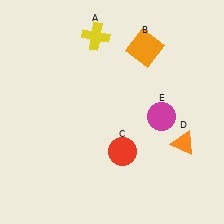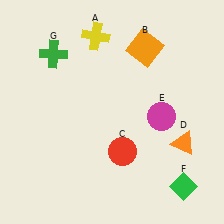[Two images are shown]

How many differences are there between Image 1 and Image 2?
There are 2 differences between the two images.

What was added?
A green diamond (F), a green cross (G) were added in Image 2.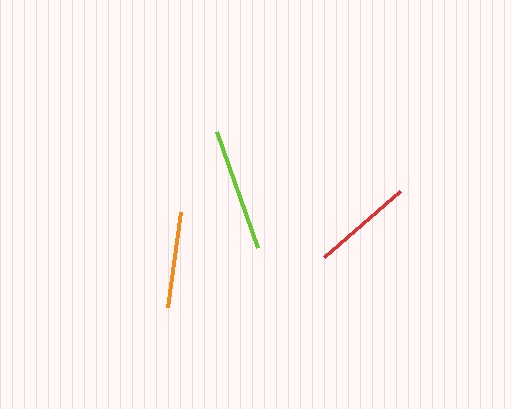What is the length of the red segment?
The red segment is approximately 100 pixels long.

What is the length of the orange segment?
The orange segment is approximately 96 pixels long.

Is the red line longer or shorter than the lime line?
The lime line is longer than the red line.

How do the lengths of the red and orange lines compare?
The red and orange lines are approximately the same length.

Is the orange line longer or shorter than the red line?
The red line is longer than the orange line.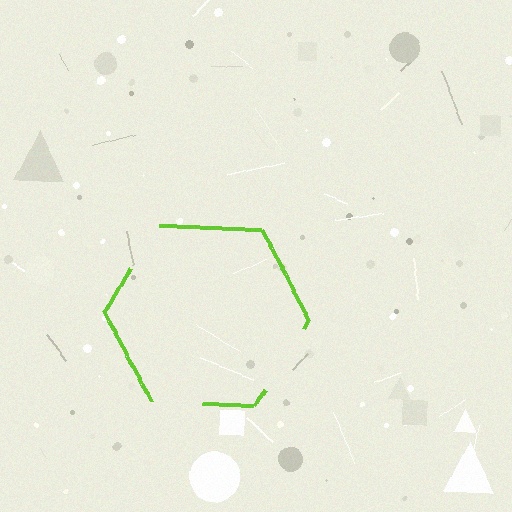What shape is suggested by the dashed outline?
The dashed outline suggests a hexagon.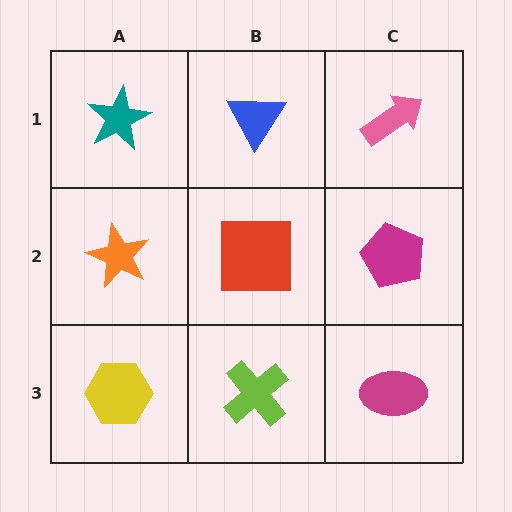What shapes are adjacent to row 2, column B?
A blue triangle (row 1, column B), a lime cross (row 3, column B), an orange star (row 2, column A), a magenta pentagon (row 2, column C).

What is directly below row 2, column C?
A magenta ellipse.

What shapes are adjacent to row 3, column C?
A magenta pentagon (row 2, column C), a lime cross (row 3, column B).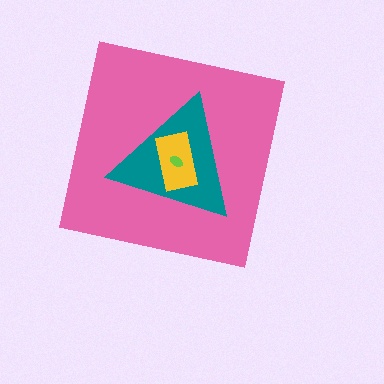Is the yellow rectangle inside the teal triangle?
Yes.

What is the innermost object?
The lime ellipse.